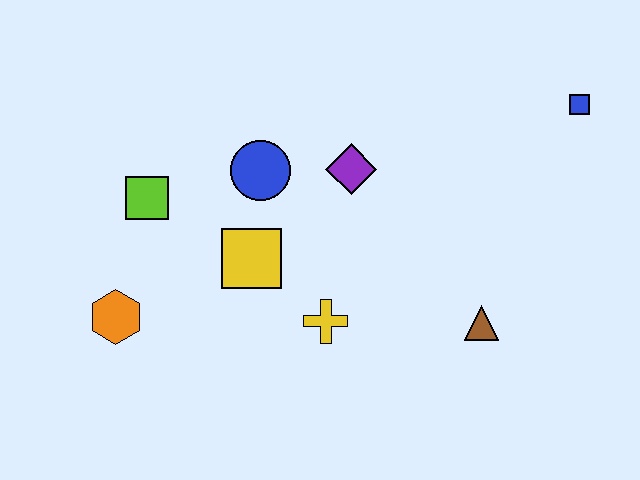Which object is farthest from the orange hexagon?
The blue square is farthest from the orange hexagon.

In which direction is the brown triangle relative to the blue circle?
The brown triangle is to the right of the blue circle.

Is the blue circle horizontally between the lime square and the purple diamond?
Yes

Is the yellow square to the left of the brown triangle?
Yes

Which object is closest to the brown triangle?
The yellow cross is closest to the brown triangle.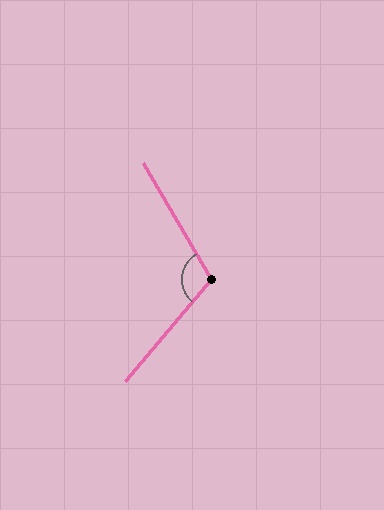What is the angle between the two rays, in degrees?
Approximately 109 degrees.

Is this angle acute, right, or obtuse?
It is obtuse.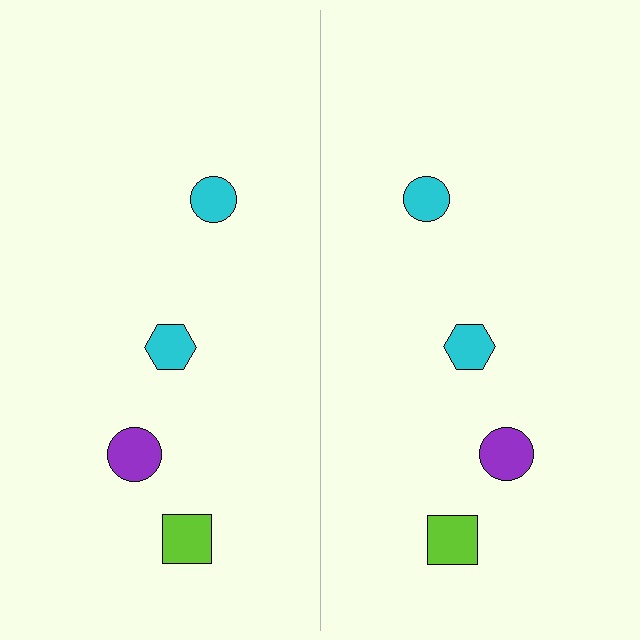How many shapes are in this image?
There are 8 shapes in this image.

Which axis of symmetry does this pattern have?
The pattern has a vertical axis of symmetry running through the center of the image.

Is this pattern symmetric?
Yes, this pattern has bilateral (reflection) symmetry.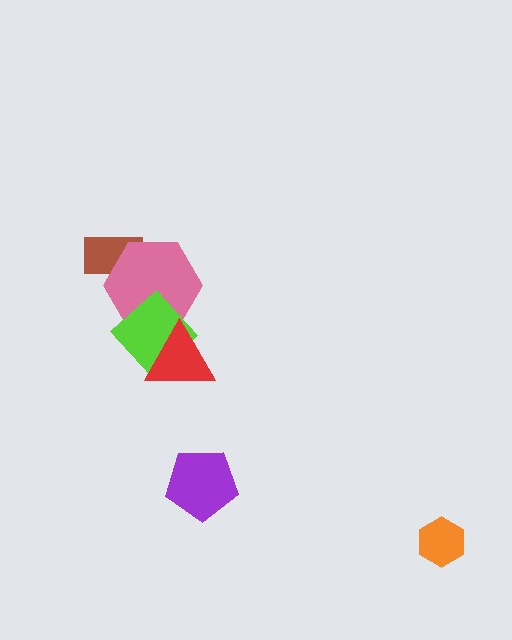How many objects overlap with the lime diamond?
2 objects overlap with the lime diamond.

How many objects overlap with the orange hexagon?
0 objects overlap with the orange hexagon.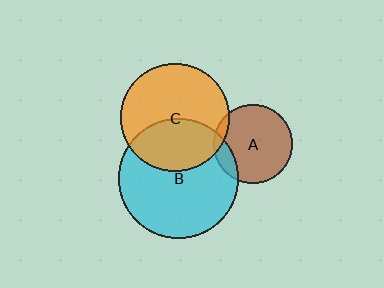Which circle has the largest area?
Circle B (cyan).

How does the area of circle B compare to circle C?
Approximately 1.2 times.